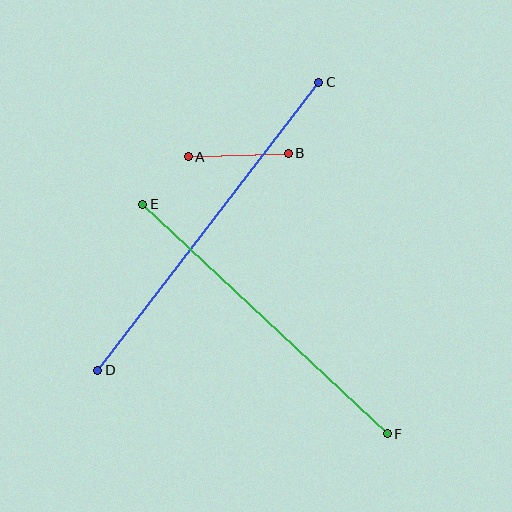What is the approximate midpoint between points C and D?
The midpoint is at approximately (208, 226) pixels.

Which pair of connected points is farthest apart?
Points C and D are farthest apart.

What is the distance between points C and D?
The distance is approximately 363 pixels.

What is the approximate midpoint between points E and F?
The midpoint is at approximately (265, 319) pixels.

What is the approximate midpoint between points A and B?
The midpoint is at approximately (238, 155) pixels.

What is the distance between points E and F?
The distance is approximately 335 pixels.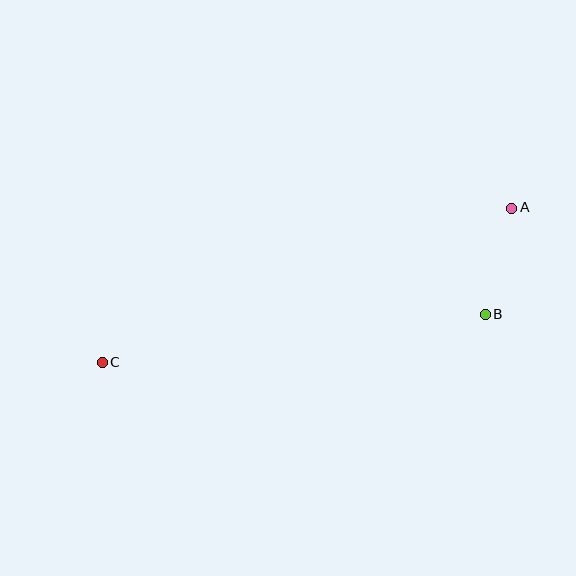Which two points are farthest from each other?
Points A and C are farthest from each other.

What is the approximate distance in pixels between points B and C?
The distance between B and C is approximately 386 pixels.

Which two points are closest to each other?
Points A and B are closest to each other.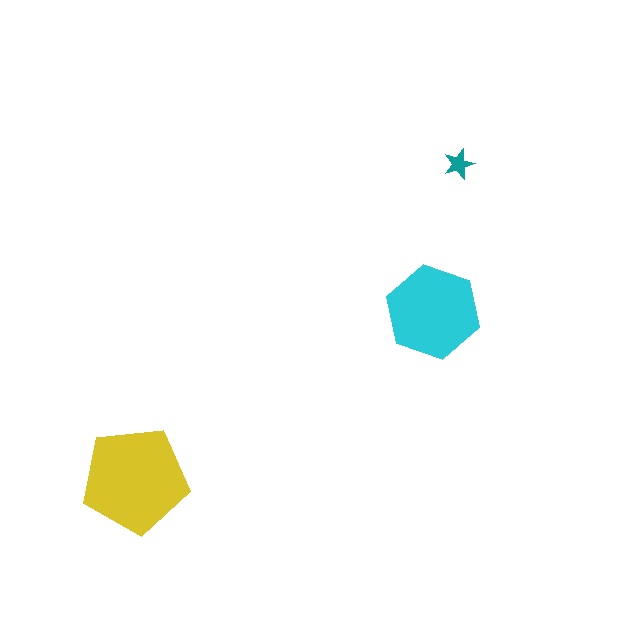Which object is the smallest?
The teal star.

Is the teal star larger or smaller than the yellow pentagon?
Smaller.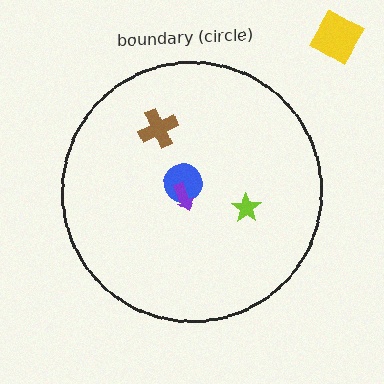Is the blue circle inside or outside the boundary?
Inside.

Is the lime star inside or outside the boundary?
Inside.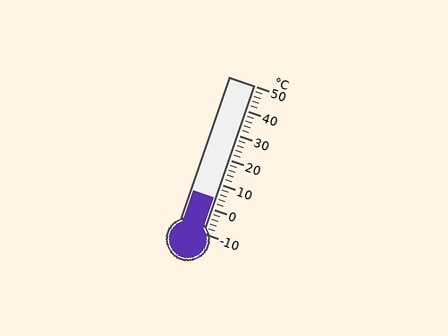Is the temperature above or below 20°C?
The temperature is below 20°C.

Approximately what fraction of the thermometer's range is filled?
The thermometer is filled to approximately 25% of its range.